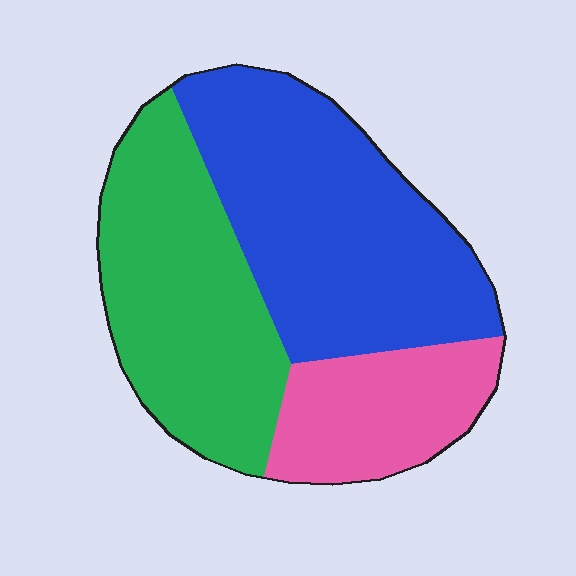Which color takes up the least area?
Pink, at roughly 20%.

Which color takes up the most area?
Blue, at roughly 45%.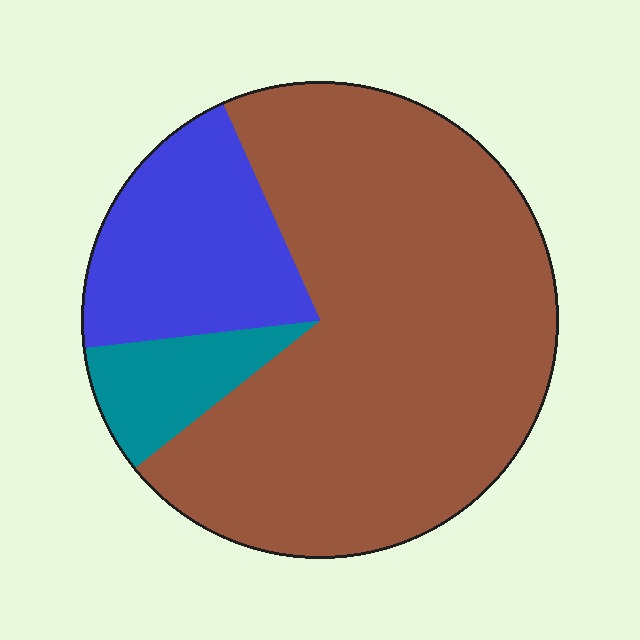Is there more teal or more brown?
Brown.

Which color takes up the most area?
Brown, at roughly 70%.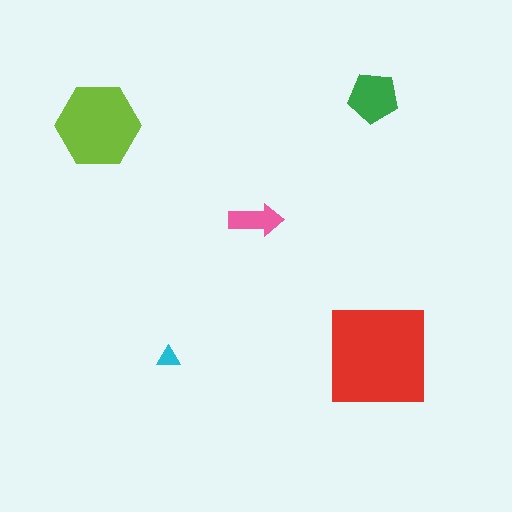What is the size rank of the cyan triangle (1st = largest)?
5th.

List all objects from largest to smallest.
The red square, the lime hexagon, the green pentagon, the pink arrow, the cyan triangle.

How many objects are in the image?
There are 5 objects in the image.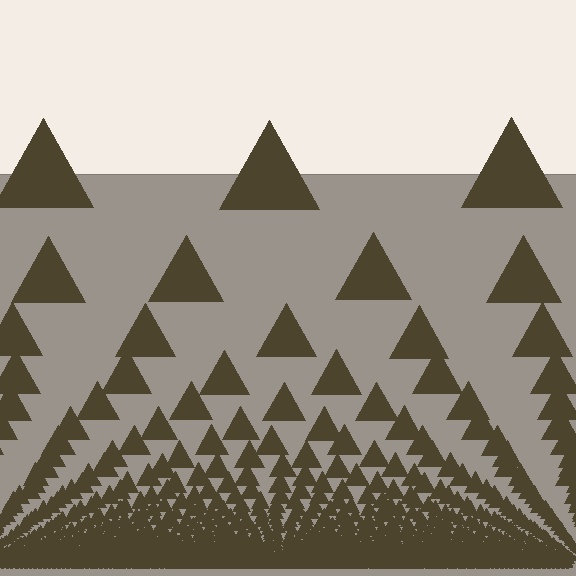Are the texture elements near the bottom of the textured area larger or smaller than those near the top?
Smaller. The gradient is inverted — elements near the bottom are smaller and denser.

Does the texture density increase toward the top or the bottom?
Density increases toward the bottom.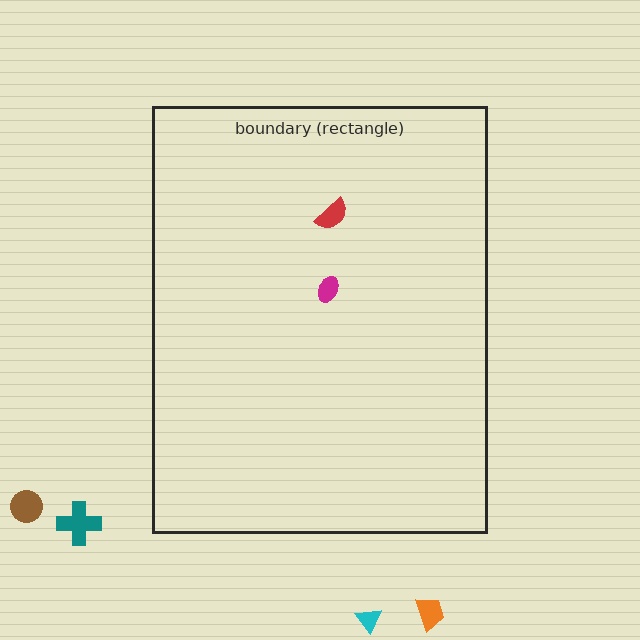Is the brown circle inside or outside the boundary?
Outside.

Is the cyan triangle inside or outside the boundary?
Outside.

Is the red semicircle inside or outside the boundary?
Inside.